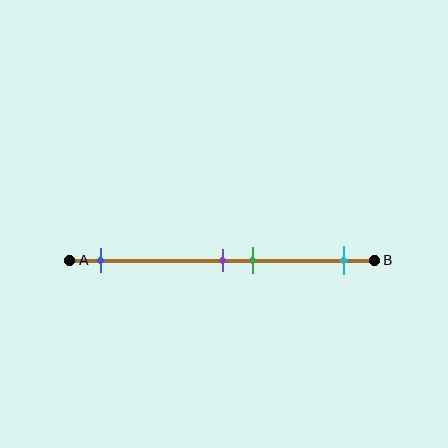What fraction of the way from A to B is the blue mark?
The blue mark is approximately 10% (0.1) of the way from A to B.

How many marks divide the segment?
There are 4 marks dividing the segment.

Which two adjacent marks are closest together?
The purple and green marks are the closest adjacent pair.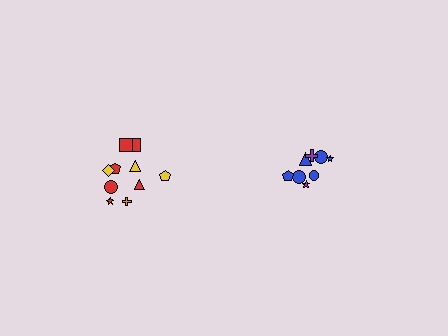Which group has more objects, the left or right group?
The left group.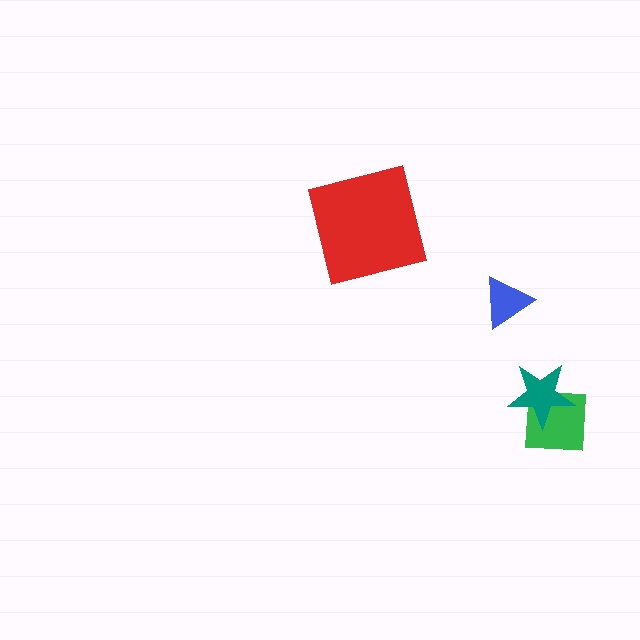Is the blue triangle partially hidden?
No, no other shape covers it.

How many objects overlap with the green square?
1 object overlaps with the green square.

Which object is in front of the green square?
The teal star is in front of the green square.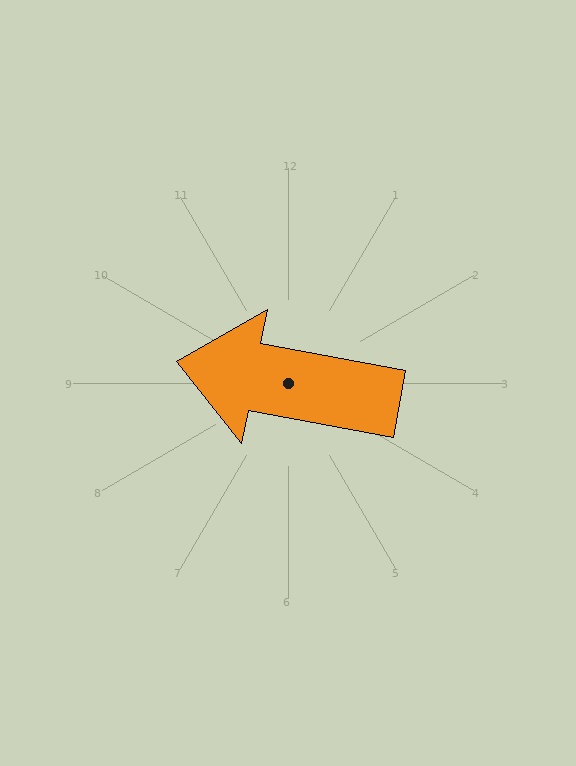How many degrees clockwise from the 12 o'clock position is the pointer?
Approximately 281 degrees.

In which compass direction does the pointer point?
West.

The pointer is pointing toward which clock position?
Roughly 9 o'clock.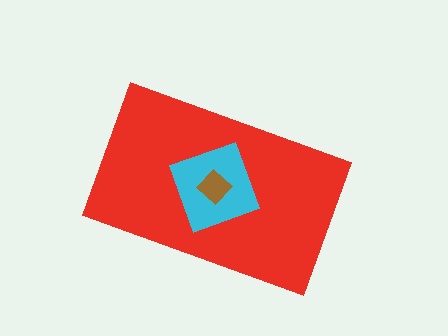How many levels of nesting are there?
3.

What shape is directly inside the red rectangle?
The cyan diamond.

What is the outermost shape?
The red rectangle.